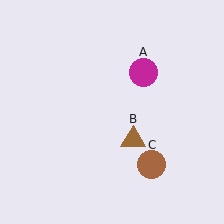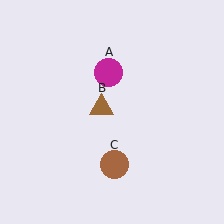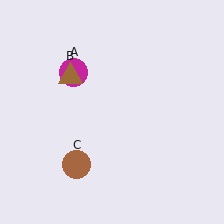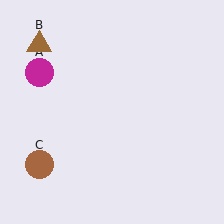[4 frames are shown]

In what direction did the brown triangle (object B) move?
The brown triangle (object B) moved up and to the left.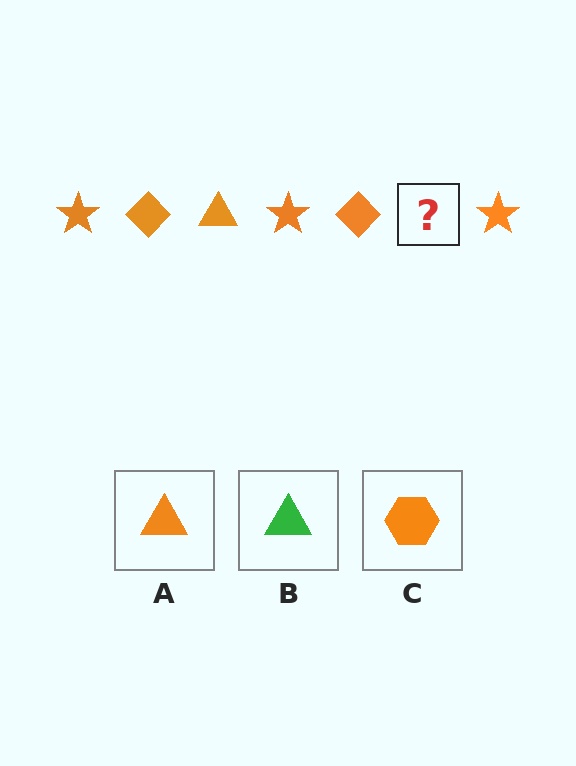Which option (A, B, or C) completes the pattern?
A.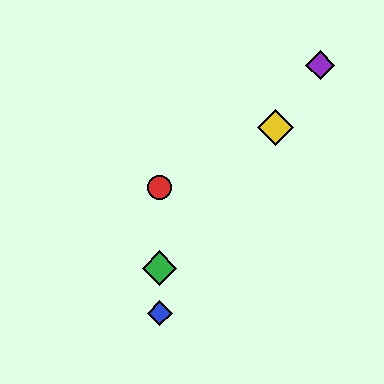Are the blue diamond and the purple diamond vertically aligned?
No, the blue diamond is at x≈160 and the purple diamond is at x≈320.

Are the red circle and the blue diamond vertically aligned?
Yes, both are at x≈160.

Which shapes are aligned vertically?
The red circle, the blue diamond, the green diamond are aligned vertically.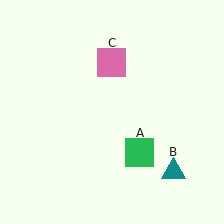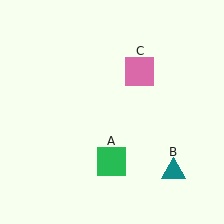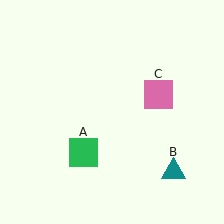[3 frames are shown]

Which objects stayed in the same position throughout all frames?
Teal triangle (object B) remained stationary.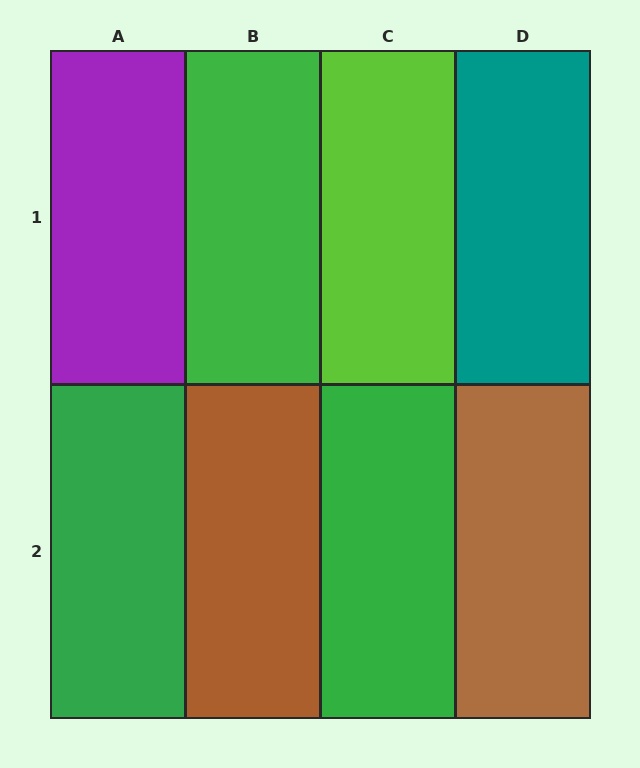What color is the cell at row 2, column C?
Green.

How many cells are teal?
1 cell is teal.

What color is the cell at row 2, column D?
Brown.